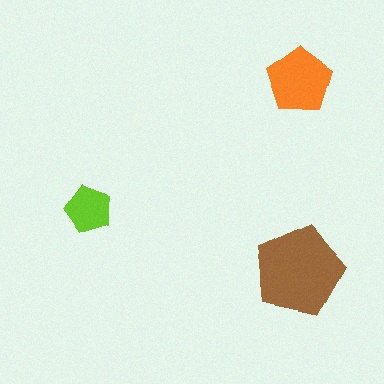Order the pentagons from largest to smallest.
the brown one, the orange one, the lime one.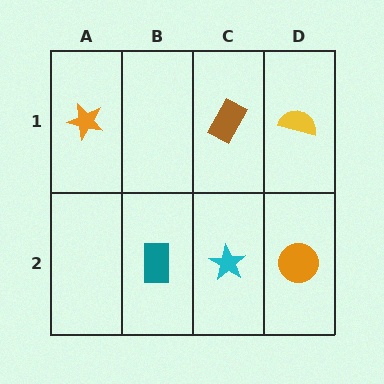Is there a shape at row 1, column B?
No, that cell is empty.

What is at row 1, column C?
A brown rectangle.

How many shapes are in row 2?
3 shapes.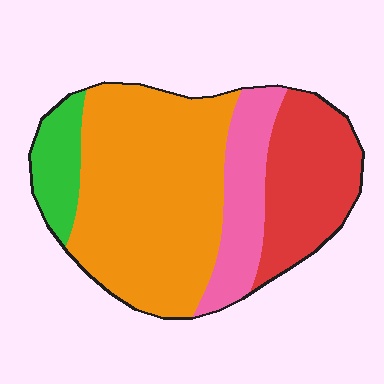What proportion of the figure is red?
Red covers about 25% of the figure.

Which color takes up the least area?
Green, at roughly 10%.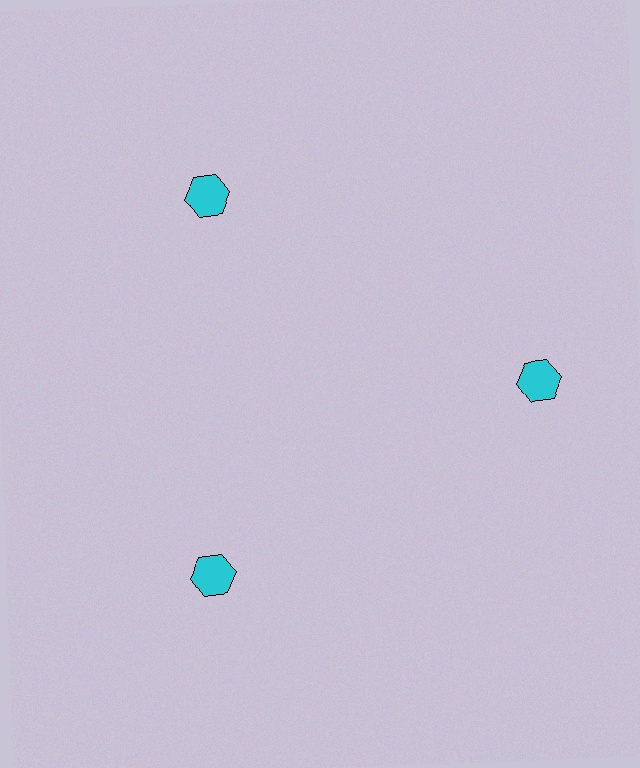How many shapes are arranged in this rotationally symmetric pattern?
There are 3 shapes, arranged in 3 groups of 1.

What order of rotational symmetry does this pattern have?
This pattern has 3-fold rotational symmetry.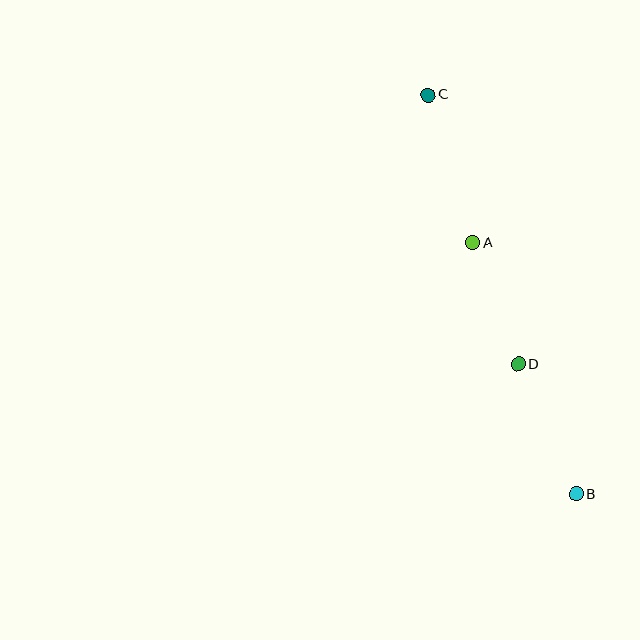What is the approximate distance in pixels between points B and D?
The distance between B and D is approximately 142 pixels.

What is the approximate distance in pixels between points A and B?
The distance between A and B is approximately 272 pixels.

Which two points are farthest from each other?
Points B and C are farthest from each other.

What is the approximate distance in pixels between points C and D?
The distance between C and D is approximately 284 pixels.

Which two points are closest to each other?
Points A and D are closest to each other.